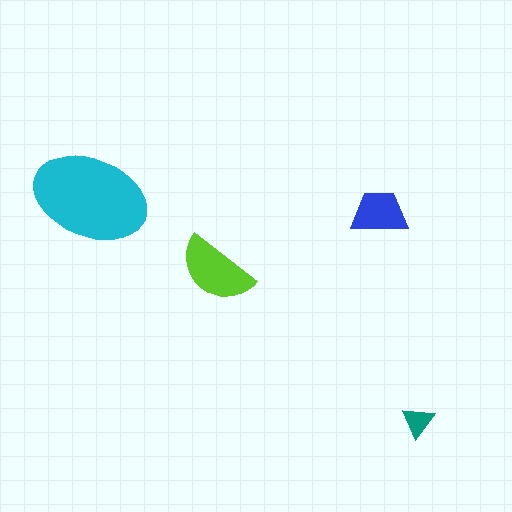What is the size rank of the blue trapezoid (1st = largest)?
3rd.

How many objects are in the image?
There are 4 objects in the image.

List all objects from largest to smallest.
The cyan ellipse, the lime semicircle, the blue trapezoid, the teal triangle.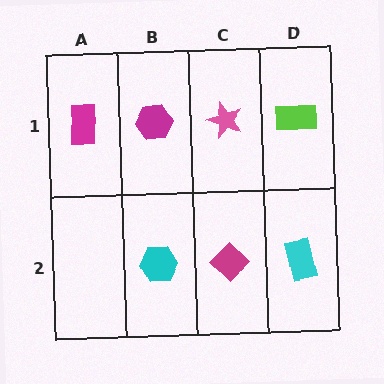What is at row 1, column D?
A lime rectangle.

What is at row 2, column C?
A magenta diamond.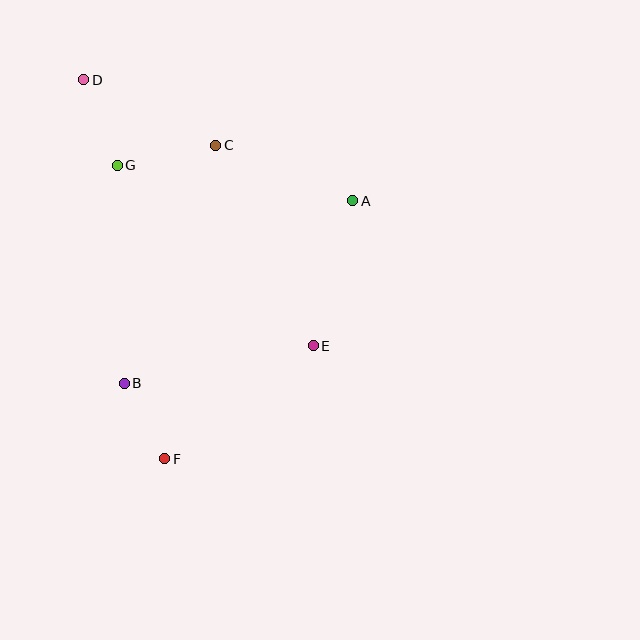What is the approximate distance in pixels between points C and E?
The distance between C and E is approximately 223 pixels.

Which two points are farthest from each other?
Points D and F are farthest from each other.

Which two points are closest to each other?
Points B and F are closest to each other.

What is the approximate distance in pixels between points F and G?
The distance between F and G is approximately 297 pixels.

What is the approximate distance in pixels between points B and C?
The distance between B and C is approximately 255 pixels.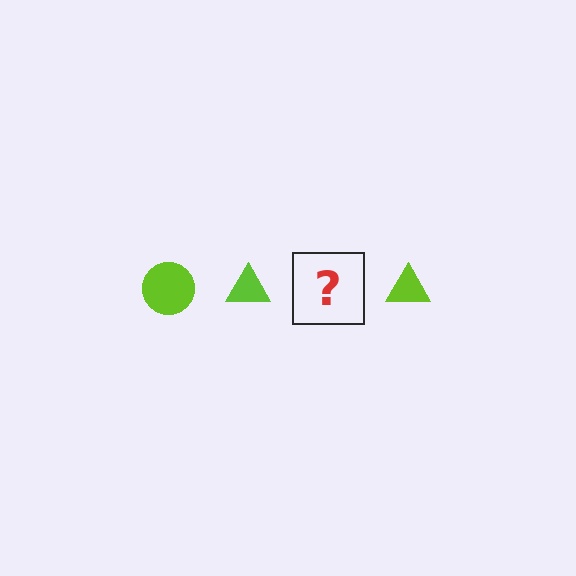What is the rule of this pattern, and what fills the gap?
The rule is that the pattern cycles through circle, triangle shapes in lime. The gap should be filled with a lime circle.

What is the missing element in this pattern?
The missing element is a lime circle.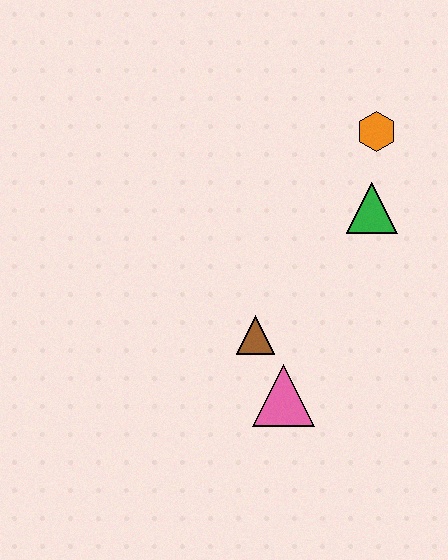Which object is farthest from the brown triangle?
The orange hexagon is farthest from the brown triangle.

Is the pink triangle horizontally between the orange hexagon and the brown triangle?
Yes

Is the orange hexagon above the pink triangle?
Yes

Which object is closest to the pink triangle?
The brown triangle is closest to the pink triangle.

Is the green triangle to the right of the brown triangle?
Yes